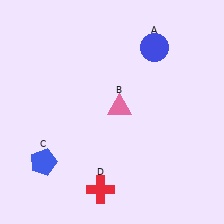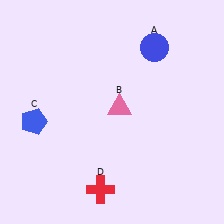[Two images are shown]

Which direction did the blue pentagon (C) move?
The blue pentagon (C) moved up.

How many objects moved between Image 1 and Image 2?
1 object moved between the two images.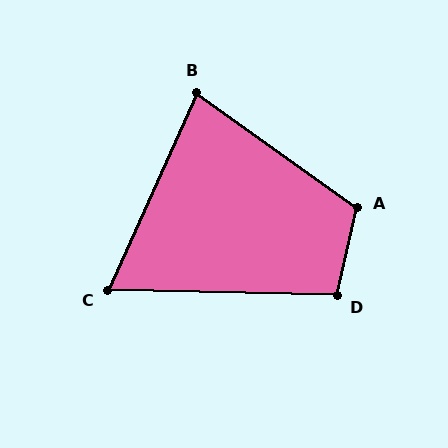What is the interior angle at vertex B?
Approximately 79 degrees (acute).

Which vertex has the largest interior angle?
A, at approximately 113 degrees.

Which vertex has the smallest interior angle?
C, at approximately 67 degrees.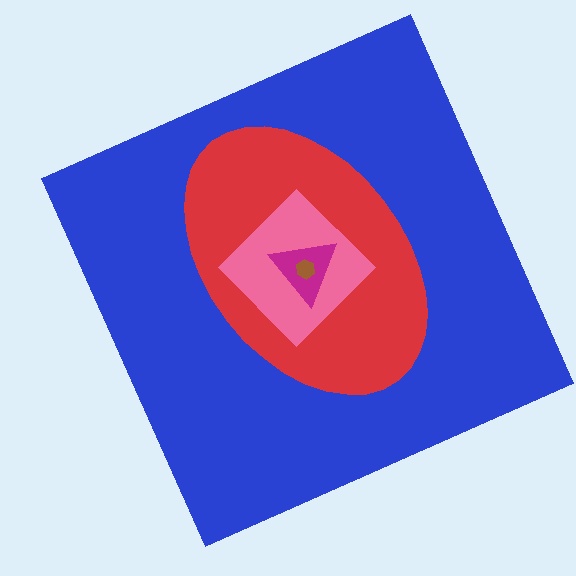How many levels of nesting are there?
5.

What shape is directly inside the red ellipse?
The pink diamond.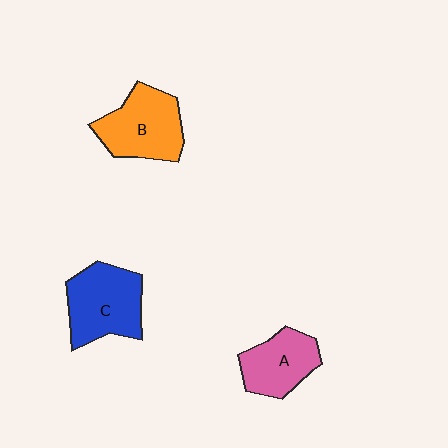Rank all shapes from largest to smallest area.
From largest to smallest: C (blue), B (orange), A (pink).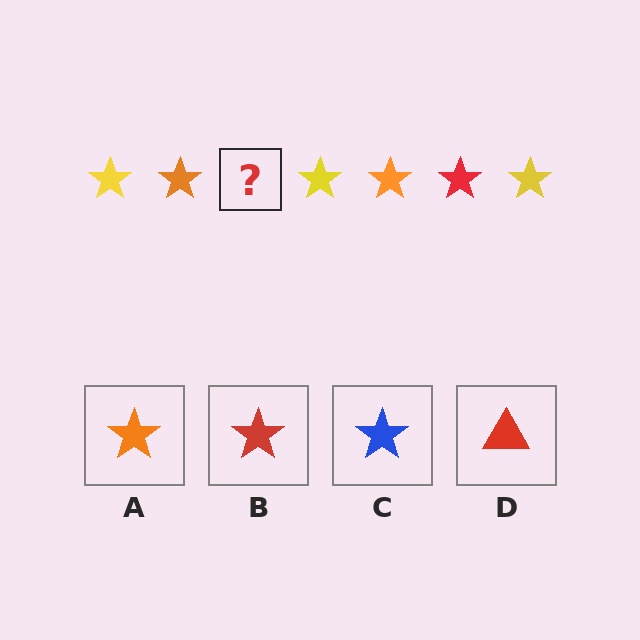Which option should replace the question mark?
Option B.